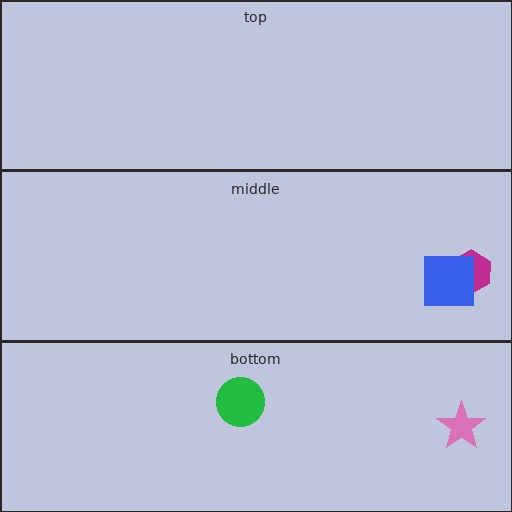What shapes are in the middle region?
The magenta hexagon, the blue square.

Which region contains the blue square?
The middle region.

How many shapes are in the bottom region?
2.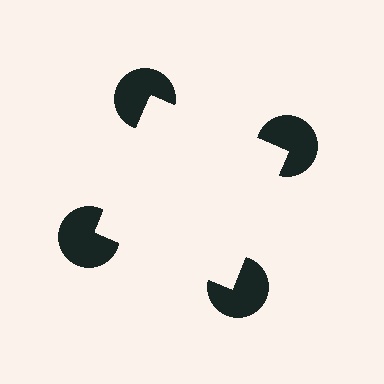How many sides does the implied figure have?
4 sides.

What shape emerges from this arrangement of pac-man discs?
An illusory square — its edges are inferred from the aligned wedge cuts in the pac-man discs, not physically drawn.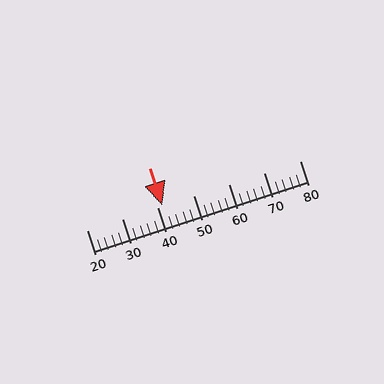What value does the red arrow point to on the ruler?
The red arrow points to approximately 41.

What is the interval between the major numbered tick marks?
The major tick marks are spaced 10 units apart.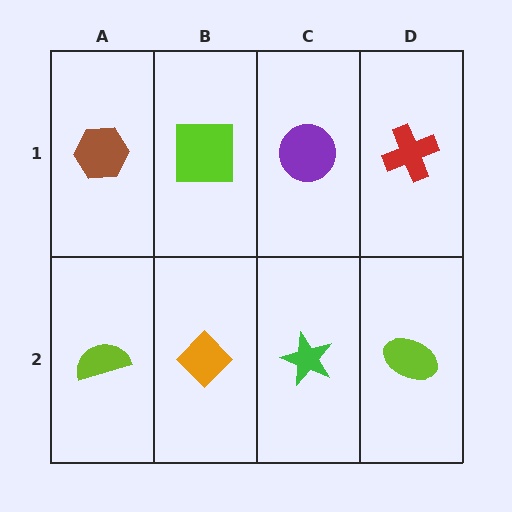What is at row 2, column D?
A lime ellipse.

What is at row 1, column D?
A red cross.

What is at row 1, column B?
A lime square.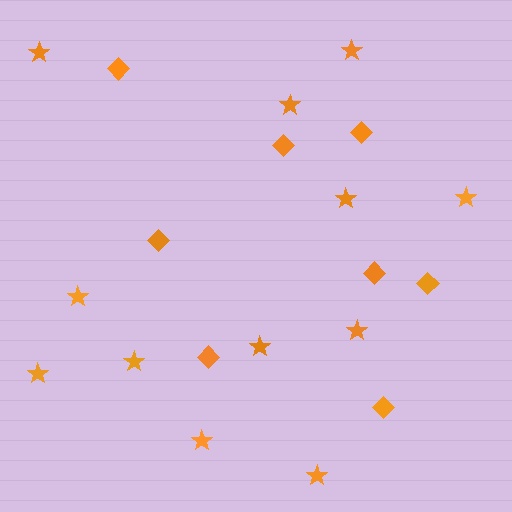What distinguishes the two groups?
There are 2 groups: one group of stars (12) and one group of diamonds (8).